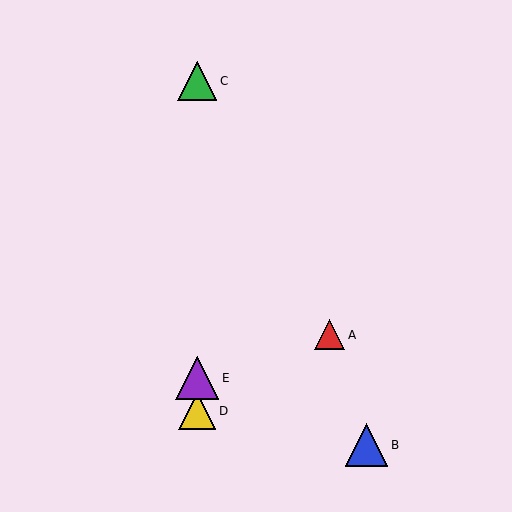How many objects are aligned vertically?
3 objects (C, D, E) are aligned vertically.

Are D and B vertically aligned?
No, D is at x≈197 and B is at x≈367.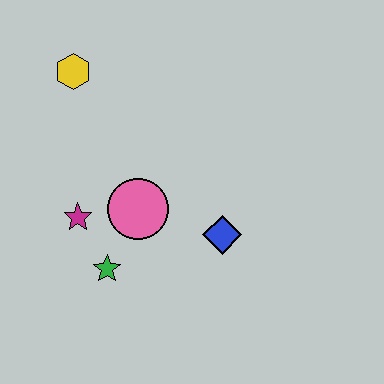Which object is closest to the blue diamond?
The pink circle is closest to the blue diamond.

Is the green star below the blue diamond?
Yes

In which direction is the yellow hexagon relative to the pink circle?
The yellow hexagon is above the pink circle.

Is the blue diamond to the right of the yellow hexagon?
Yes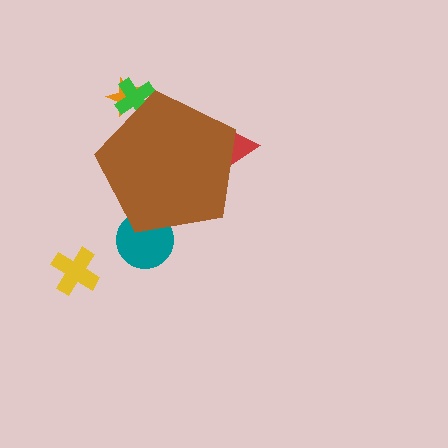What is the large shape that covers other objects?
A brown pentagon.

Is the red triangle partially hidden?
Yes, the red triangle is partially hidden behind the brown pentagon.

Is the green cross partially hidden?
Yes, the green cross is partially hidden behind the brown pentagon.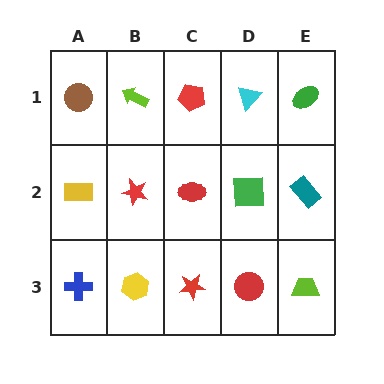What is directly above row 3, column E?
A teal rectangle.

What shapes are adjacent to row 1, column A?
A yellow rectangle (row 2, column A), a lime arrow (row 1, column B).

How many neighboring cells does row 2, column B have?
4.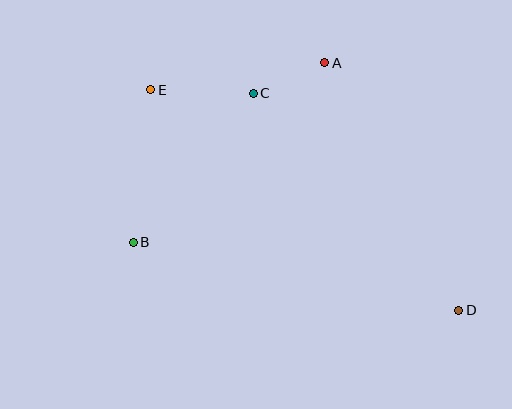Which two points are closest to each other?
Points A and C are closest to each other.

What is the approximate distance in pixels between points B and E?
The distance between B and E is approximately 153 pixels.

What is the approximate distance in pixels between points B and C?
The distance between B and C is approximately 191 pixels.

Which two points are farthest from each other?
Points D and E are farthest from each other.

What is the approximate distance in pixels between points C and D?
The distance between C and D is approximately 299 pixels.